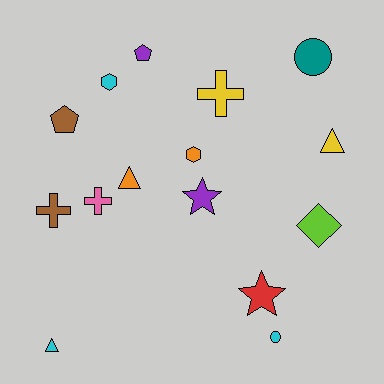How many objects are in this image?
There are 15 objects.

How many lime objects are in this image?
There is 1 lime object.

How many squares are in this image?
There are no squares.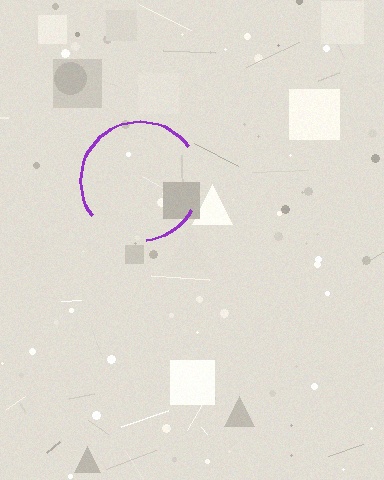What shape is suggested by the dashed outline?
The dashed outline suggests a circle.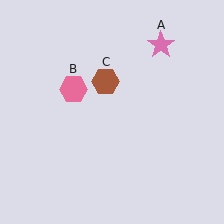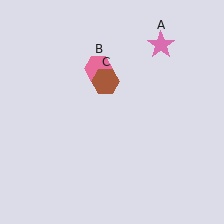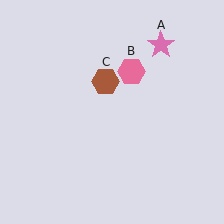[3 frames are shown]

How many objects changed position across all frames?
1 object changed position: pink hexagon (object B).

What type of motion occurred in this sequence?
The pink hexagon (object B) rotated clockwise around the center of the scene.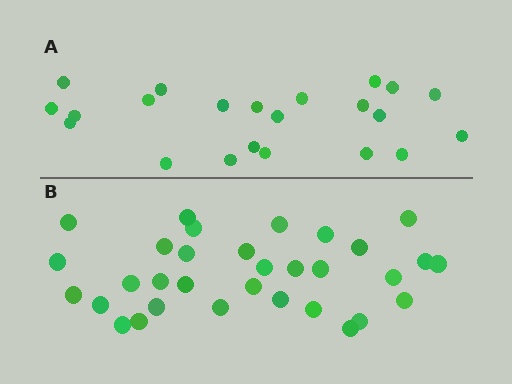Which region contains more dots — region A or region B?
Region B (the bottom region) has more dots.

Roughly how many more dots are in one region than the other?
Region B has roughly 10 or so more dots than region A.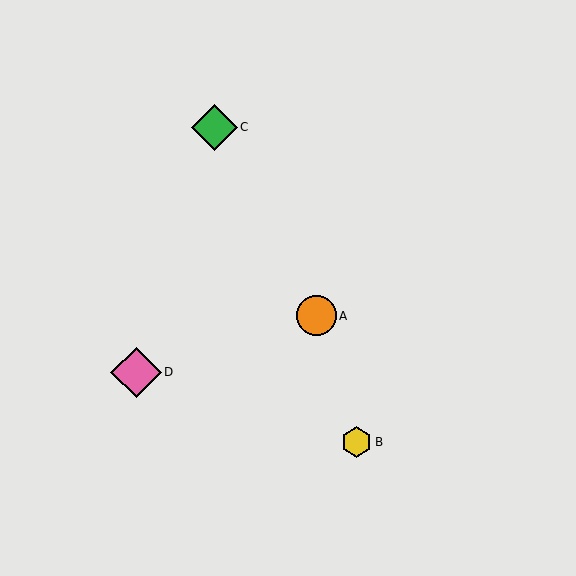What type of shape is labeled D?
Shape D is a pink diamond.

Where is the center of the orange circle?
The center of the orange circle is at (316, 316).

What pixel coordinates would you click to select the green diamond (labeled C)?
Click at (215, 127) to select the green diamond C.